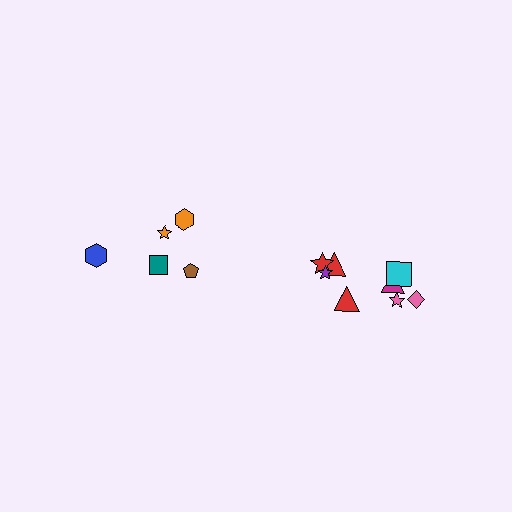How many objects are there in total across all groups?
There are 13 objects.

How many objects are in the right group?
There are 8 objects.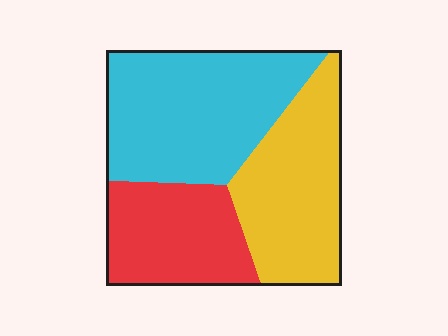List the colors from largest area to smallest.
From largest to smallest: cyan, yellow, red.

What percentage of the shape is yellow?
Yellow takes up about one third (1/3) of the shape.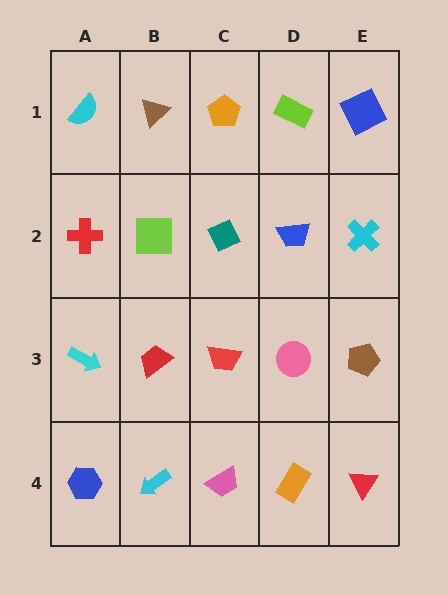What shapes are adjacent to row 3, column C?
A teal diamond (row 2, column C), a pink trapezoid (row 4, column C), a red trapezoid (row 3, column B), a pink circle (row 3, column D).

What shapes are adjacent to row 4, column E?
A brown pentagon (row 3, column E), an orange rectangle (row 4, column D).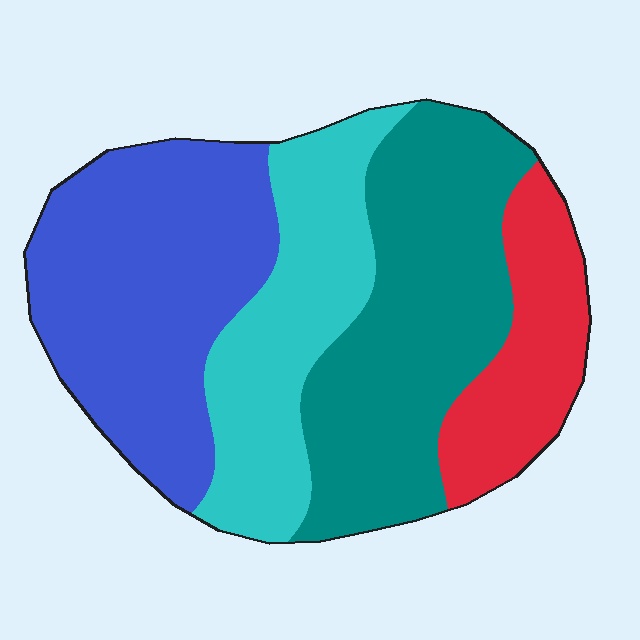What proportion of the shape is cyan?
Cyan takes up about one fifth (1/5) of the shape.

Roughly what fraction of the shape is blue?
Blue takes up about one third (1/3) of the shape.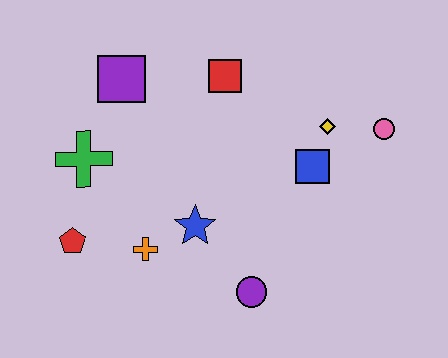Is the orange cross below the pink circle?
Yes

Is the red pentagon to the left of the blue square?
Yes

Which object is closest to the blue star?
The orange cross is closest to the blue star.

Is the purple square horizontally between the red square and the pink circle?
No